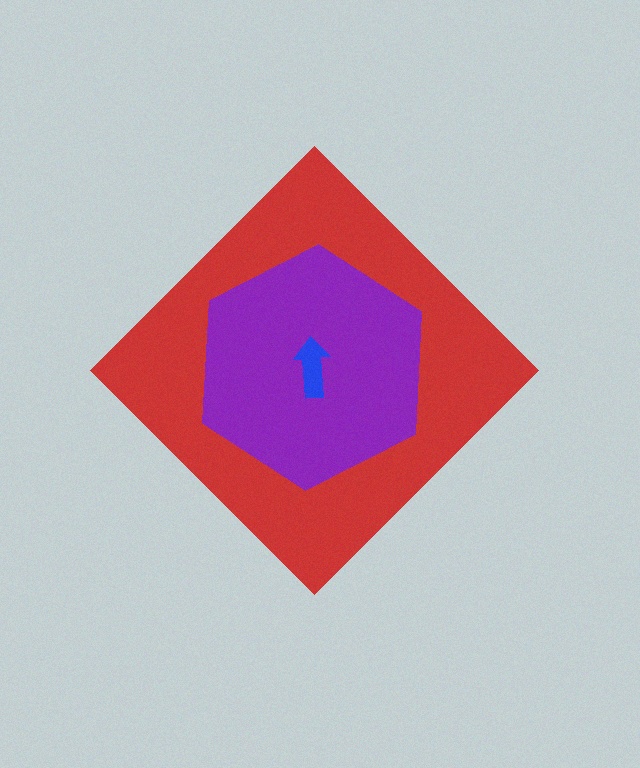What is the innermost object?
The blue arrow.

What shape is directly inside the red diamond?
The purple hexagon.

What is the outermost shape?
The red diamond.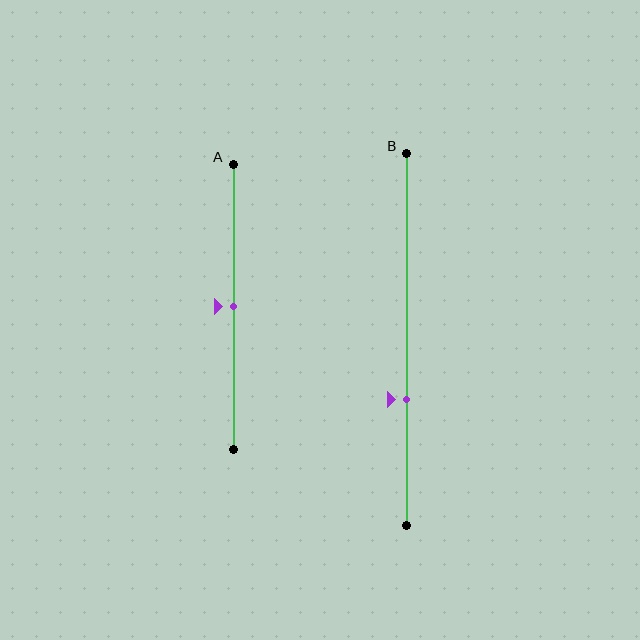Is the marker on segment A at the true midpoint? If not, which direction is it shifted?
Yes, the marker on segment A is at the true midpoint.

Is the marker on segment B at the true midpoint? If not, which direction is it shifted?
No, the marker on segment B is shifted downward by about 16% of the segment length.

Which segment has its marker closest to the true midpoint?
Segment A has its marker closest to the true midpoint.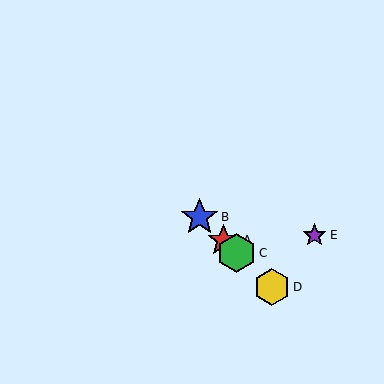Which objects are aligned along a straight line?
Objects A, B, C, D are aligned along a straight line.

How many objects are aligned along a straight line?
4 objects (A, B, C, D) are aligned along a straight line.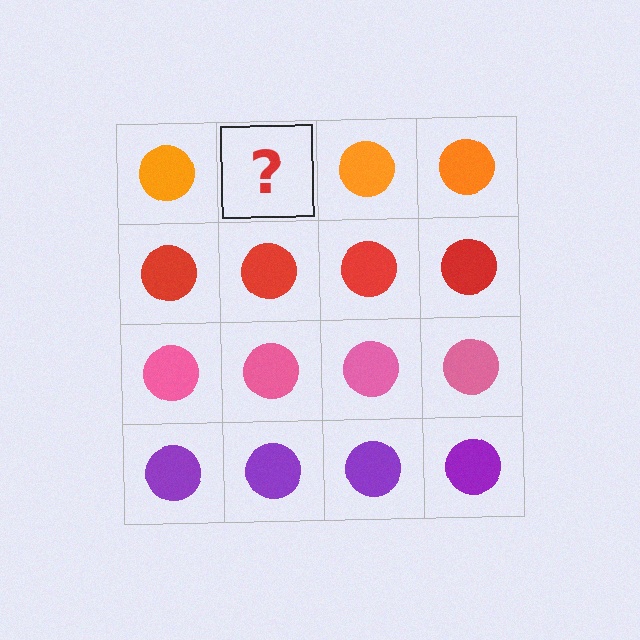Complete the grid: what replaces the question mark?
The question mark should be replaced with an orange circle.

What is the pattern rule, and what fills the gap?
The rule is that each row has a consistent color. The gap should be filled with an orange circle.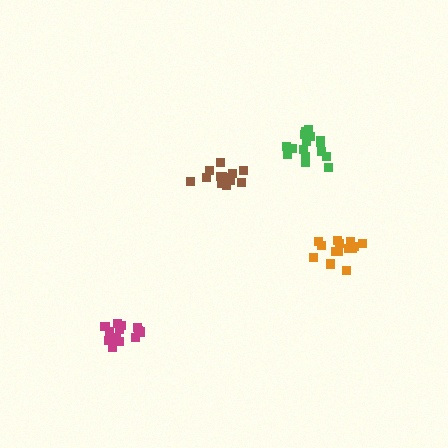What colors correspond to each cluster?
The clusters are colored: green, magenta, brown, orange.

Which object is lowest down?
The magenta cluster is bottommost.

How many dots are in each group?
Group 1: 16 dots, Group 2: 15 dots, Group 3: 13 dots, Group 4: 15 dots (59 total).